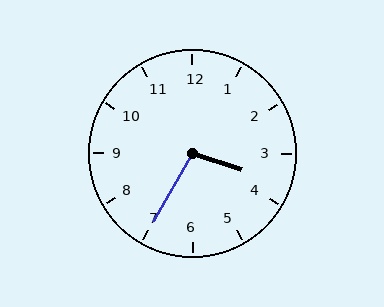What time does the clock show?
3:35.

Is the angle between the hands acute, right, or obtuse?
It is obtuse.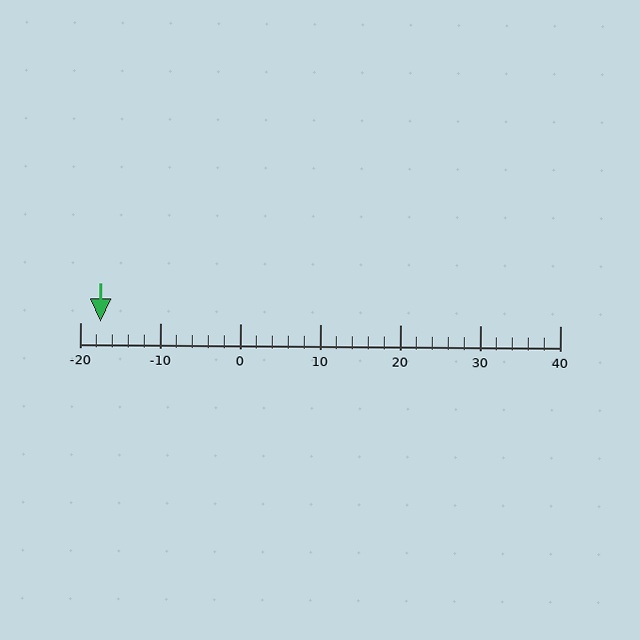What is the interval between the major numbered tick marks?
The major tick marks are spaced 10 units apart.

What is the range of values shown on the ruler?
The ruler shows values from -20 to 40.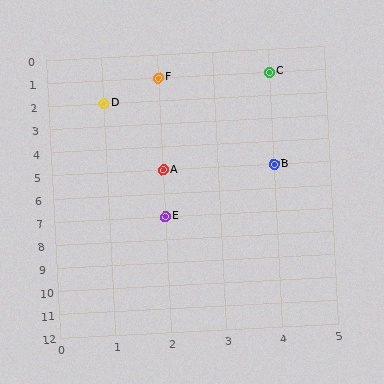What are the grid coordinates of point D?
Point D is at grid coordinates (1, 2).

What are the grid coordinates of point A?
Point A is at grid coordinates (2, 5).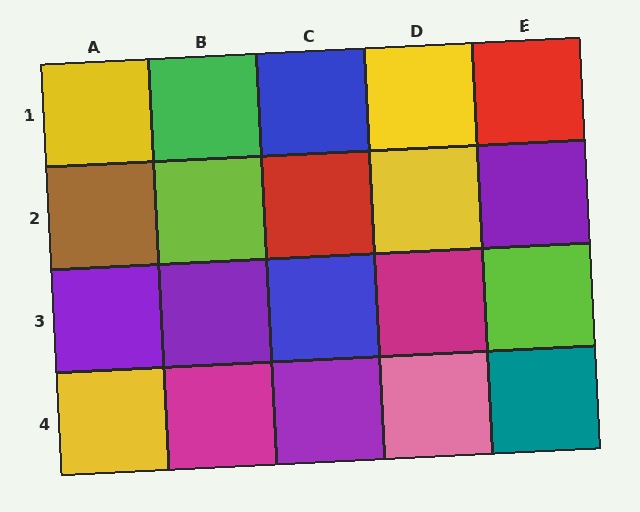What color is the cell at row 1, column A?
Yellow.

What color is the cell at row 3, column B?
Purple.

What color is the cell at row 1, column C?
Blue.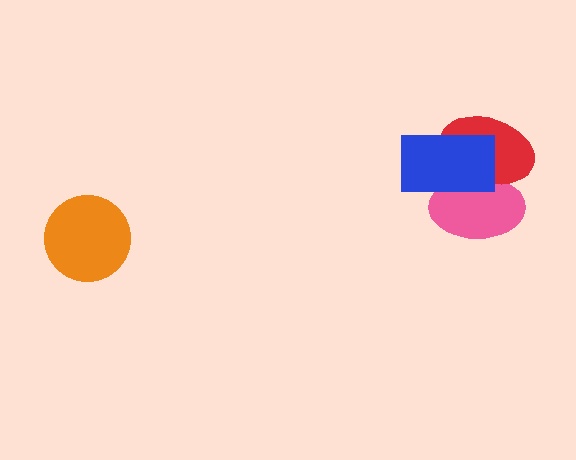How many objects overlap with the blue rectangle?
2 objects overlap with the blue rectangle.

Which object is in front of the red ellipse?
The blue rectangle is in front of the red ellipse.